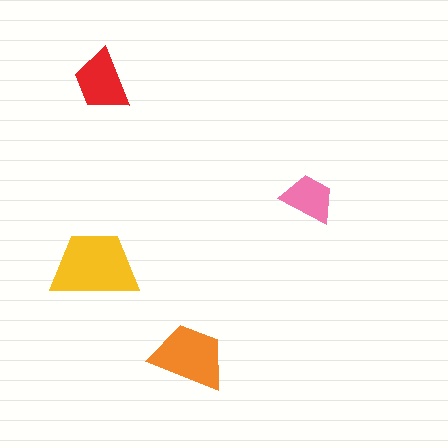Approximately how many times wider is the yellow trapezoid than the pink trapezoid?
About 1.5 times wider.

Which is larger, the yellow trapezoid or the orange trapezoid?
The yellow one.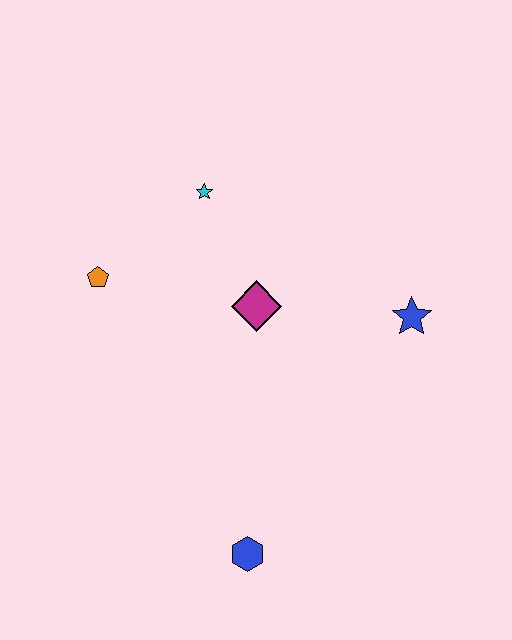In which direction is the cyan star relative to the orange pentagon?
The cyan star is to the right of the orange pentagon.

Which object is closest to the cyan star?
The magenta diamond is closest to the cyan star.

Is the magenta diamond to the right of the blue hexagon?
Yes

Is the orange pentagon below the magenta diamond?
No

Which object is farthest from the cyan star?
The blue hexagon is farthest from the cyan star.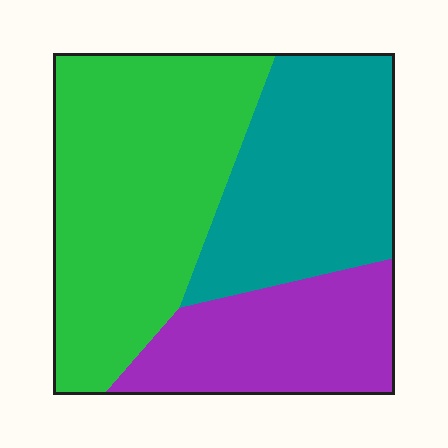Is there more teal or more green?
Green.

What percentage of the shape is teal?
Teal takes up between a sixth and a third of the shape.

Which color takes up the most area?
Green, at roughly 45%.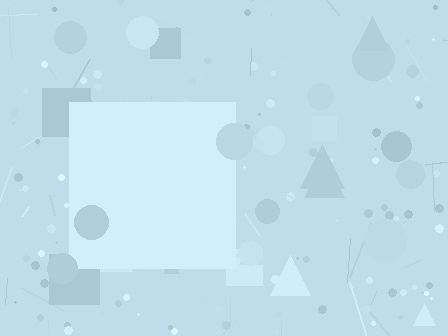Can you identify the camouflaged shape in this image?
The camouflaged shape is a square.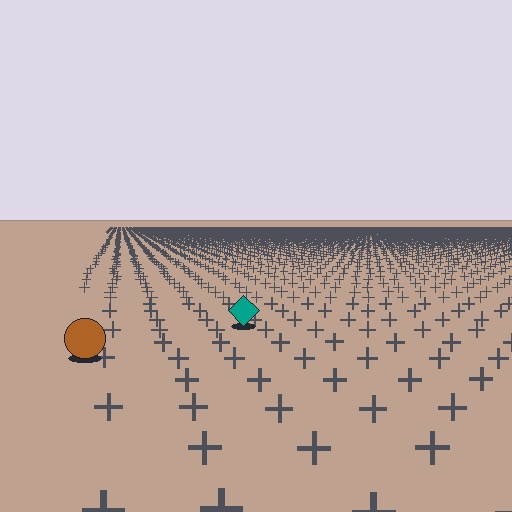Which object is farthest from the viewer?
The teal diamond is farthest from the viewer. It appears smaller and the ground texture around it is denser.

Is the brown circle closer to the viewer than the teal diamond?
Yes. The brown circle is closer — you can tell from the texture gradient: the ground texture is coarser near it.